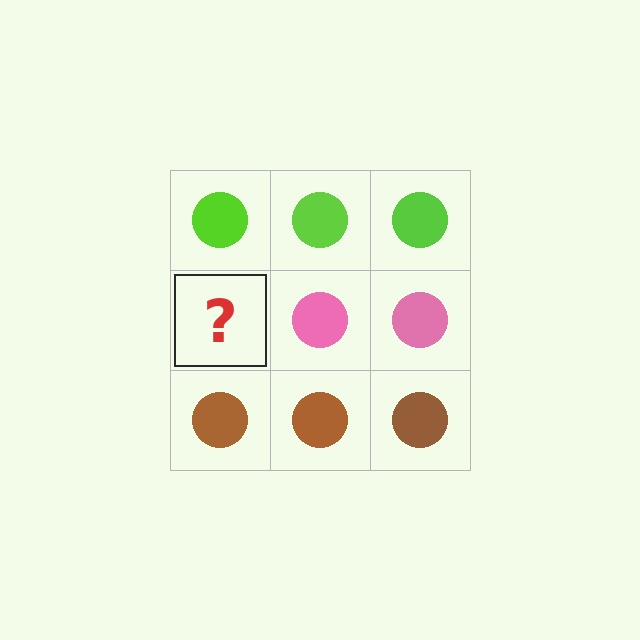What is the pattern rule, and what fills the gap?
The rule is that each row has a consistent color. The gap should be filled with a pink circle.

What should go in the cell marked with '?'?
The missing cell should contain a pink circle.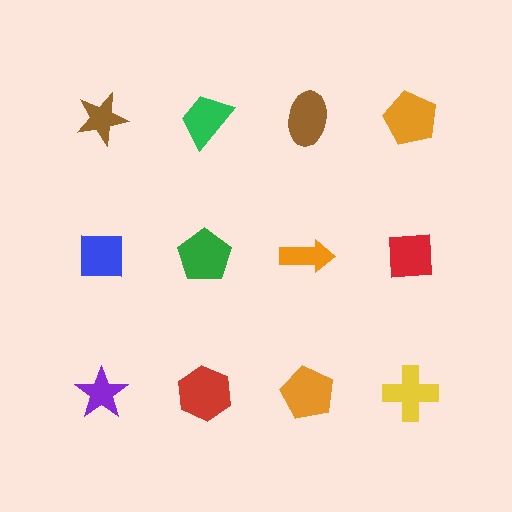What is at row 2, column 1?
A blue square.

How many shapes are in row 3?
4 shapes.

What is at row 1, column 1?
A brown star.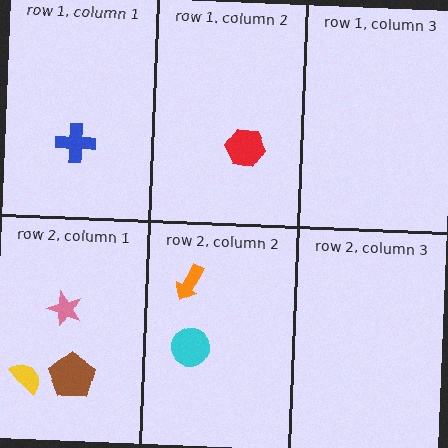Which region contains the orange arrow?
The row 2, column 2 region.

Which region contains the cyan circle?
The row 2, column 2 region.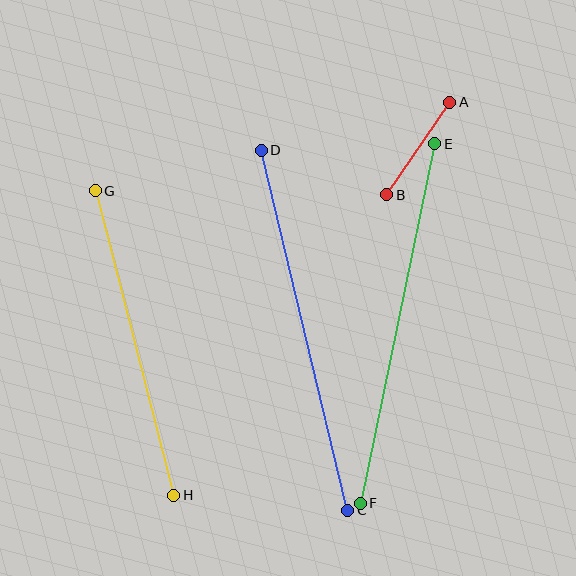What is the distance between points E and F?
The distance is approximately 367 pixels.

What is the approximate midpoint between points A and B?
The midpoint is at approximately (418, 148) pixels.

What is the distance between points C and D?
The distance is approximately 370 pixels.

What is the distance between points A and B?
The distance is approximately 112 pixels.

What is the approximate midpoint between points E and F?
The midpoint is at approximately (397, 323) pixels.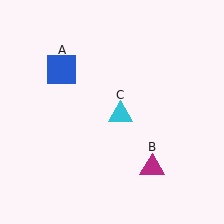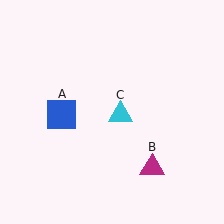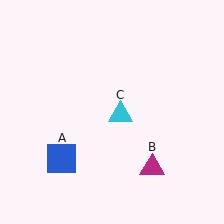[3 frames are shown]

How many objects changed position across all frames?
1 object changed position: blue square (object A).